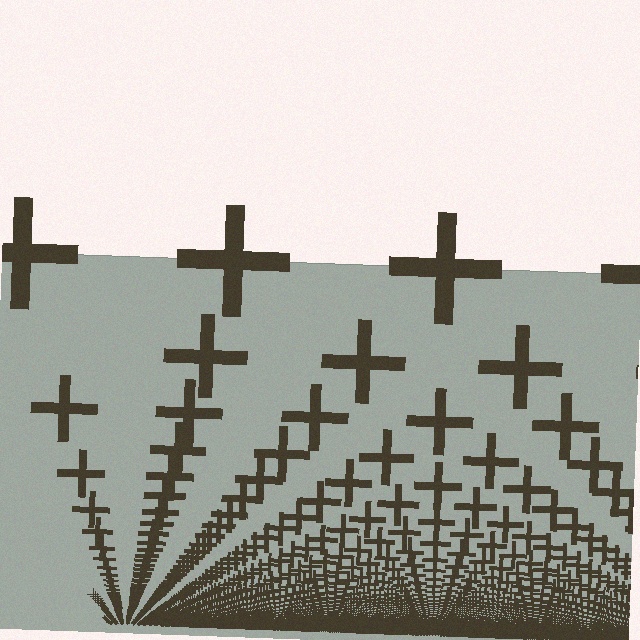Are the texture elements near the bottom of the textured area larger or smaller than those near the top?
Smaller. The gradient is inverted — elements near the bottom are smaller and denser.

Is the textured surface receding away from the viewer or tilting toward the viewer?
The surface appears to tilt toward the viewer. Texture elements get larger and sparser toward the top.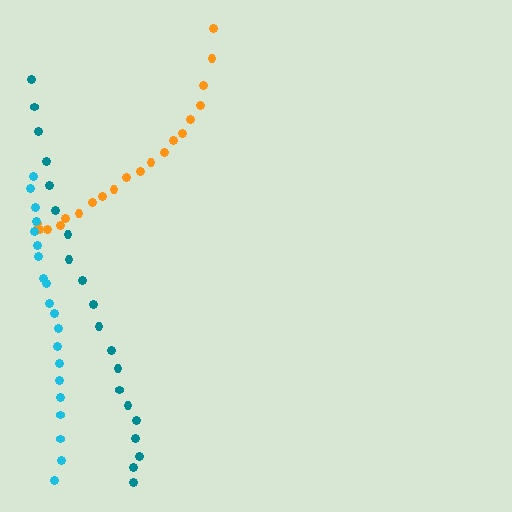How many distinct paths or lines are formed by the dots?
There are 3 distinct paths.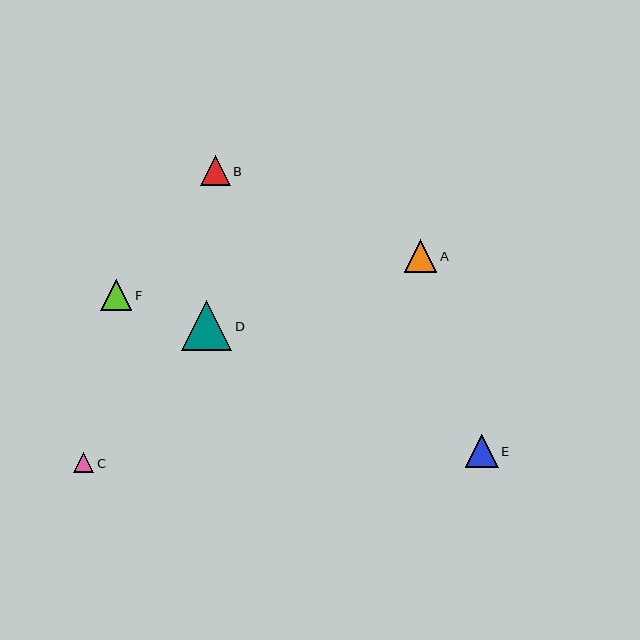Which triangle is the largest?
Triangle D is the largest with a size of approximately 51 pixels.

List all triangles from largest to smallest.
From largest to smallest: D, E, A, F, B, C.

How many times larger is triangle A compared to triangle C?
Triangle A is approximately 1.6 times the size of triangle C.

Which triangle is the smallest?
Triangle C is the smallest with a size of approximately 21 pixels.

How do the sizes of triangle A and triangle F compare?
Triangle A and triangle F are approximately the same size.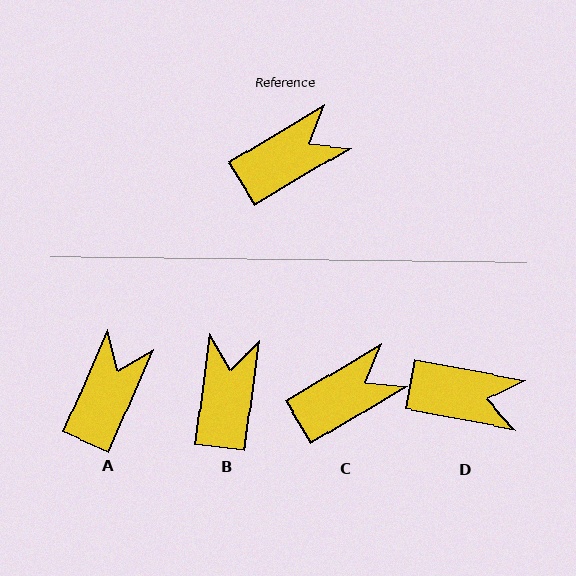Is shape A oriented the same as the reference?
No, it is off by about 35 degrees.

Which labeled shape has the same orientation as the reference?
C.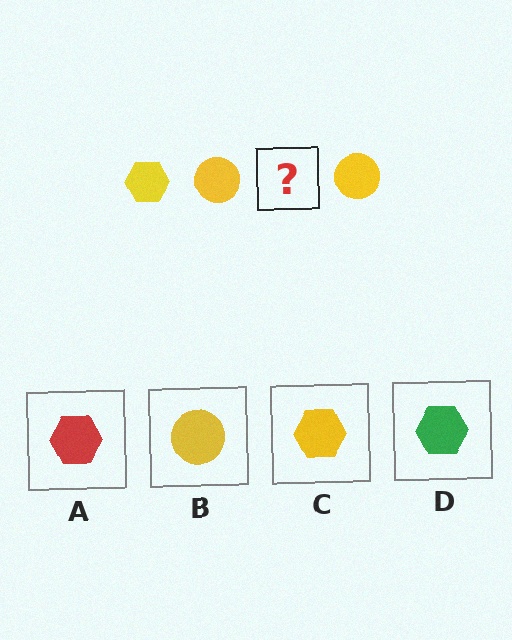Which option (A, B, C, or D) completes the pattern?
C.